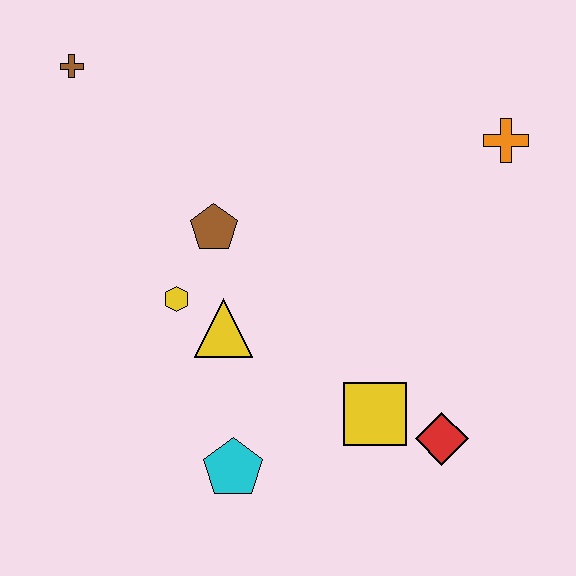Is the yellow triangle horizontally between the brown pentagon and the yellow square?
Yes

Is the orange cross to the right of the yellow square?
Yes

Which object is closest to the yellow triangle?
The yellow hexagon is closest to the yellow triangle.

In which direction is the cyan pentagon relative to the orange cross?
The cyan pentagon is below the orange cross.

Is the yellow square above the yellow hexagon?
No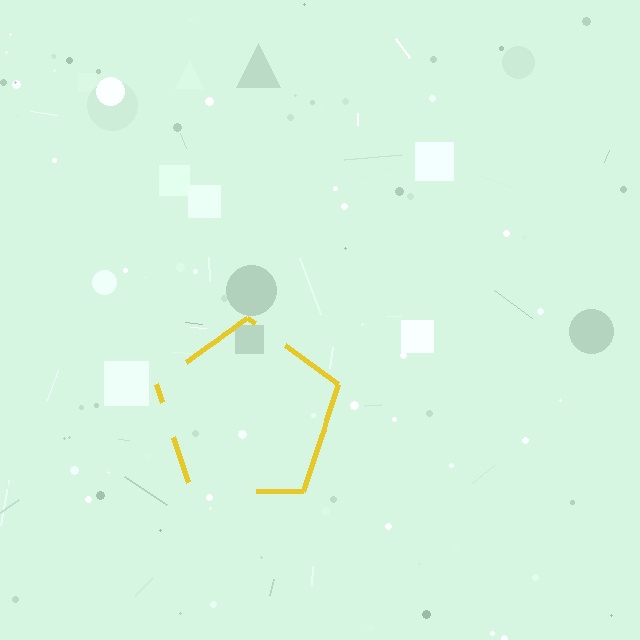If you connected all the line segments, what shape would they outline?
They would outline a pentagon.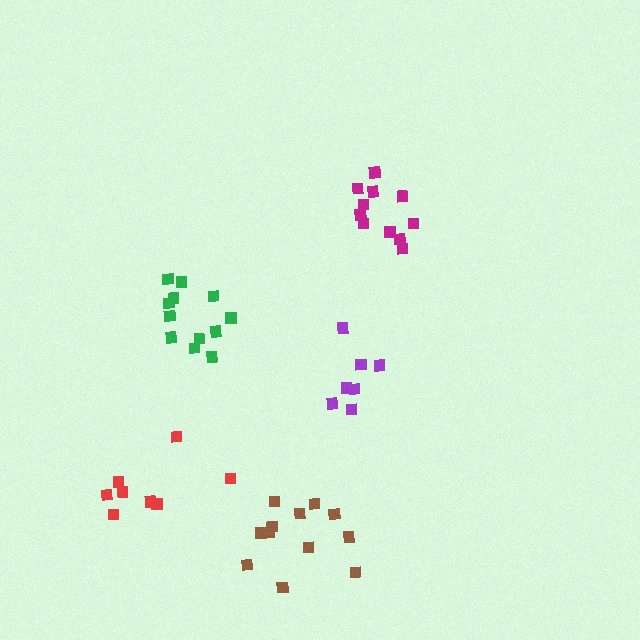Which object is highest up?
The magenta cluster is topmost.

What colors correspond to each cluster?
The clusters are colored: magenta, purple, green, brown, red.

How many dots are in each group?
Group 1: 11 dots, Group 2: 7 dots, Group 3: 12 dots, Group 4: 12 dots, Group 5: 8 dots (50 total).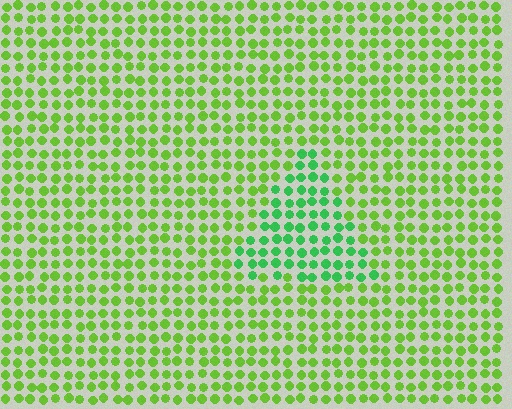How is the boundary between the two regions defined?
The boundary is defined purely by a slight shift in hue (about 36 degrees). Spacing, size, and orientation are identical on both sides.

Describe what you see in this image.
The image is filled with small lime elements in a uniform arrangement. A triangle-shaped region is visible where the elements are tinted to a slightly different hue, forming a subtle color boundary.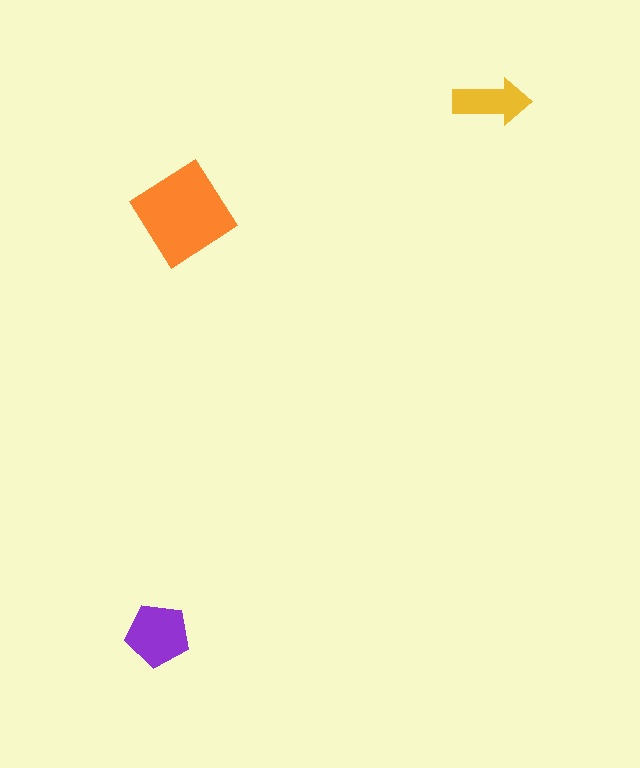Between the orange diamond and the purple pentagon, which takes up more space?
The orange diamond.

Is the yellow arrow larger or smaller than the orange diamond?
Smaller.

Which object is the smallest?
The yellow arrow.